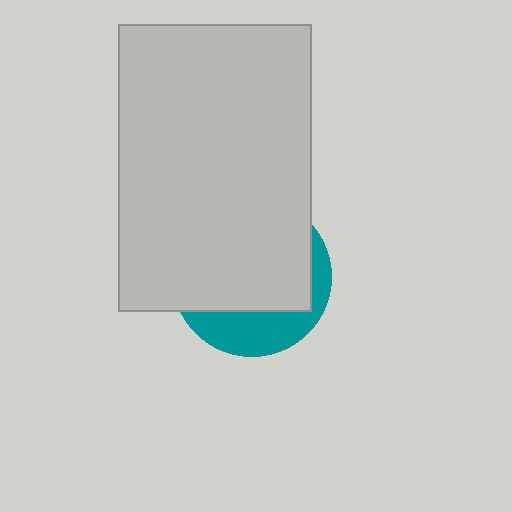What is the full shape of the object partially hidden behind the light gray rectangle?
The partially hidden object is a teal circle.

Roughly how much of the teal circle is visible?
A small part of it is visible (roughly 30%).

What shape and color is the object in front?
The object in front is a light gray rectangle.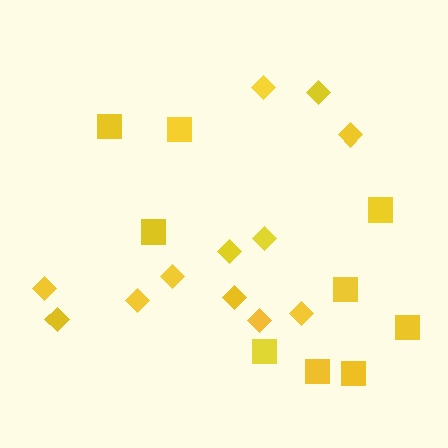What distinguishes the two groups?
There are 2 groups: one group of squares (9) and one group of diamonds (12).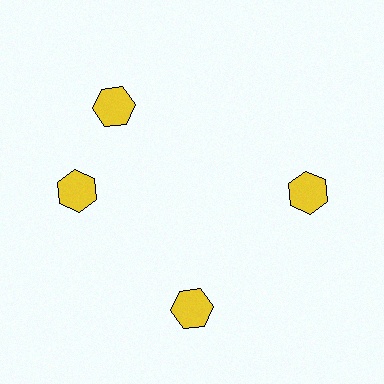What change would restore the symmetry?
The symmetry would be restored by rotating it back into even spacing with its neighbors so that all 4 hexagons sit at equal angles and equal distance from the center.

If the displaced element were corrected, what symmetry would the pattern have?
It would have 4-fold rotational symmetry — the pattern would map onto itself every 90 degrees.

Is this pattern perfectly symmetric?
No. The 4 yellow hexagons are arranged in a ring, but one element near the 12 o'clock position is rotated out of alignment along the ring, breaking the 4-fold rotational symmetry.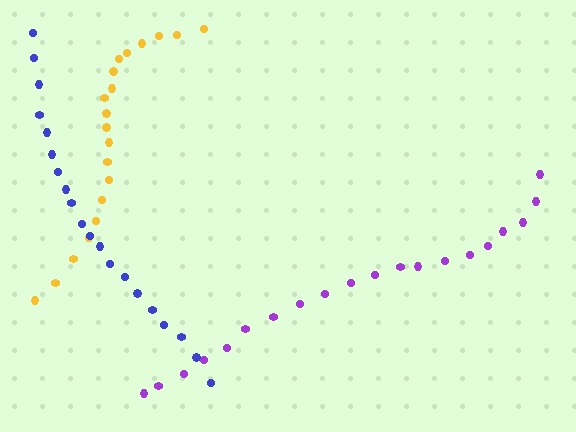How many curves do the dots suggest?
There are 3 distinct paths.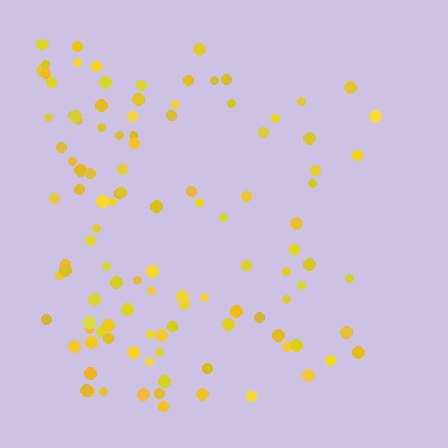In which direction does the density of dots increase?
From right to left, with the left side densest.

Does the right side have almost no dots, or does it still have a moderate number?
Still a moderate number, just noticeably fewer than the left.